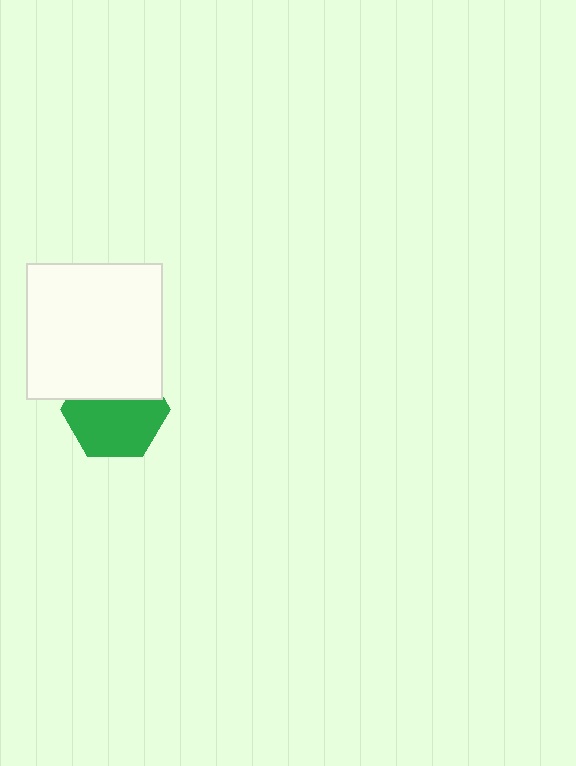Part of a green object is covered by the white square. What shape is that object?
It is a hexagon.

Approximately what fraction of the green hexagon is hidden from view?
Roughly 37% of the green hexagon is hidden behind the white square.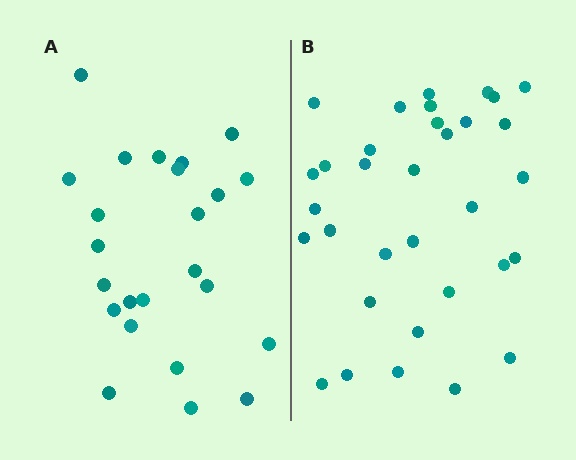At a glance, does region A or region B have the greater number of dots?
Region B (the right region) has more dots.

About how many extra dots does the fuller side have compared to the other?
Region B has roughly 8 or so more dots than region A.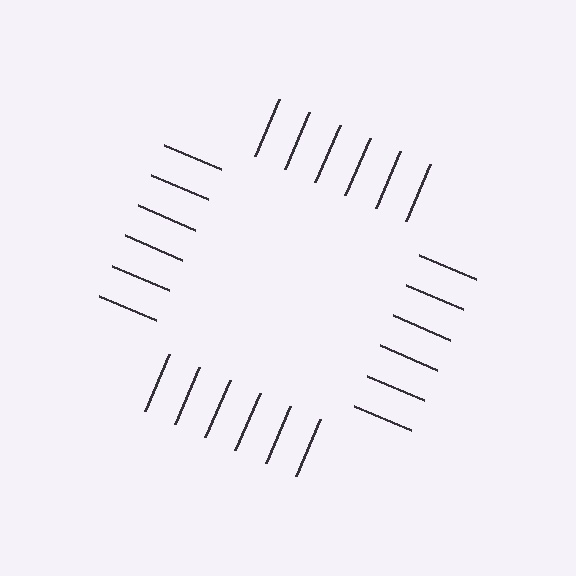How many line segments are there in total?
24 — 6 along each of the 4 edges.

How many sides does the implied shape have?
4 sides — the line-ends trace a square.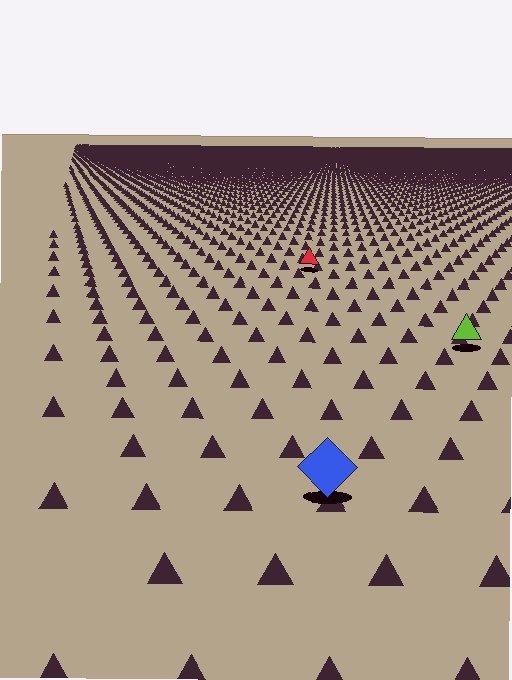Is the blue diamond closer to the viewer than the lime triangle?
Yes. The blue diamond is closer — you can tell from the texture gradient: the ground texture is coarser near it.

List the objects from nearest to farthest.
From nearest to farthest: the blue diamond, the lime triangle, the red triangle.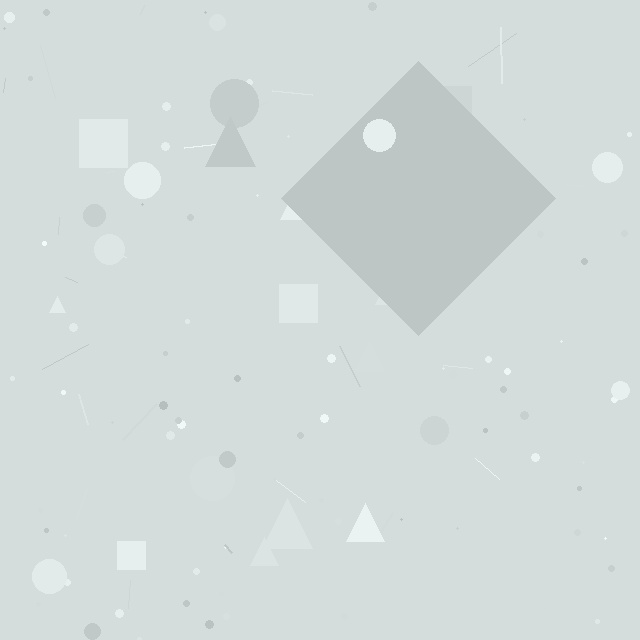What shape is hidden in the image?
A diamond is hidden in the image.